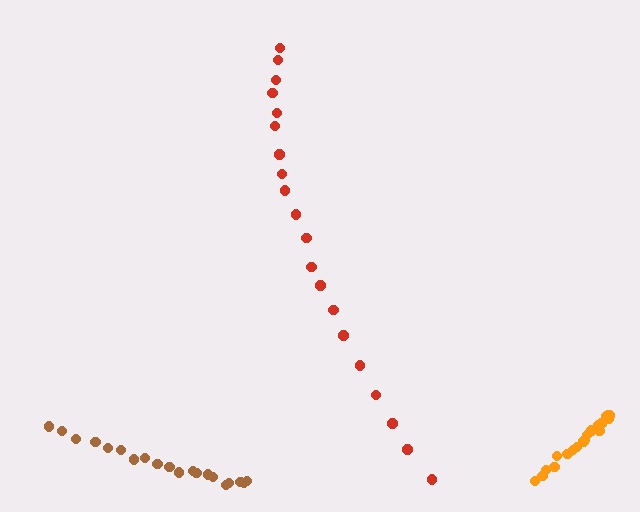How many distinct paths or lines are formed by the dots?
There are 3 distinct paths.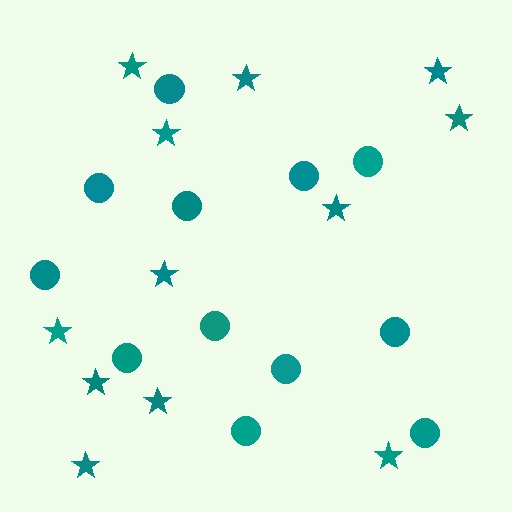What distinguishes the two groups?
There are 2 groups: one group of circles (12) and one group of stars (12).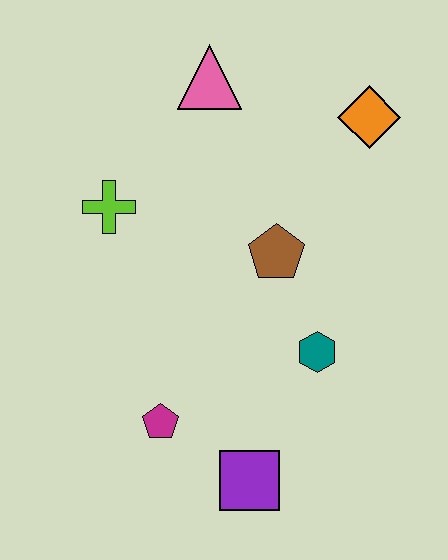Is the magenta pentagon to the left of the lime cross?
No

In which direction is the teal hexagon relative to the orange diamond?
The teal hexagon is below the orange diamond.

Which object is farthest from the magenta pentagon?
The orange diamond is farthest from the magenta pentagon.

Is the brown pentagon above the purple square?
Yes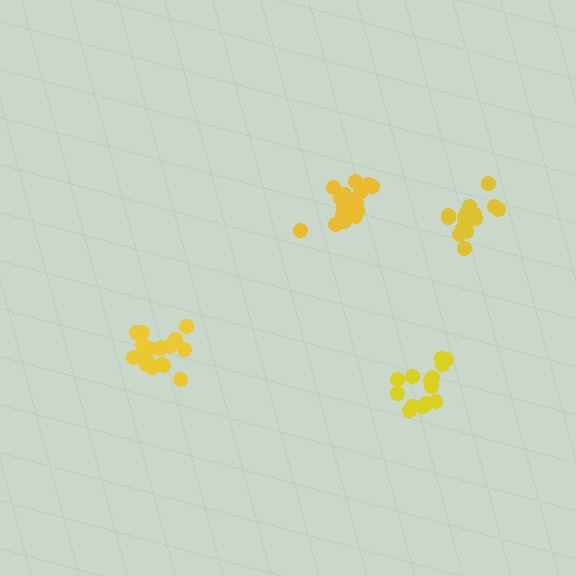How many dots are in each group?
Group 1: 14 dots, Group 2: 16 dots, Group 3: 17 dots, Group 4: 18 dots (65 total).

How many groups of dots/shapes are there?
There are 4 groups.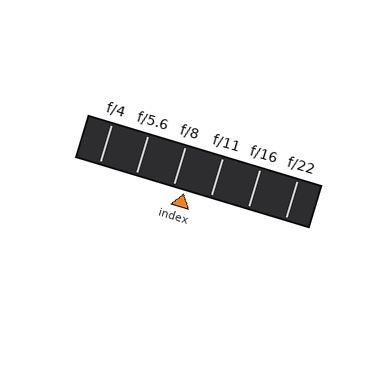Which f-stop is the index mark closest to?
The index mark is closest to f/8.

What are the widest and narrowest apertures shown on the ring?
The widest aperture shown is f/4 and the narrowest is f/22.